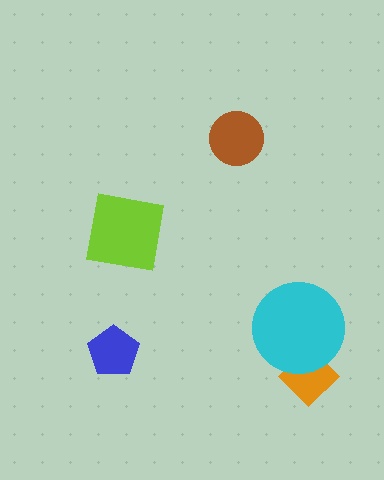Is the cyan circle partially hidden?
No, no other shape covers it.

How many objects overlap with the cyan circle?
1 object overlaps with the cyan circle.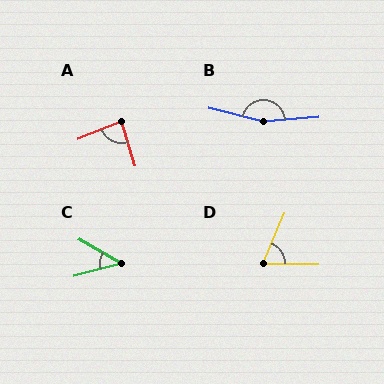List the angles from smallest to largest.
C (45°), D (67°), A (85°), B (161°).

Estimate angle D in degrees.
Approximately 67 degrees.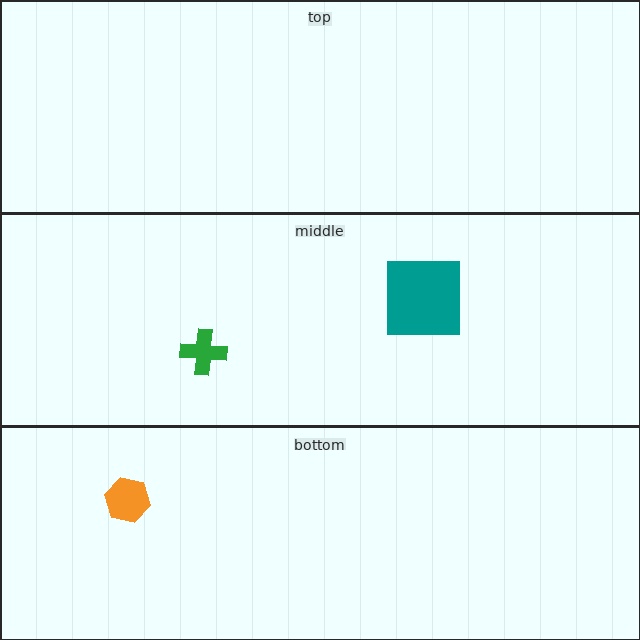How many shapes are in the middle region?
2.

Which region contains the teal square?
The middle region.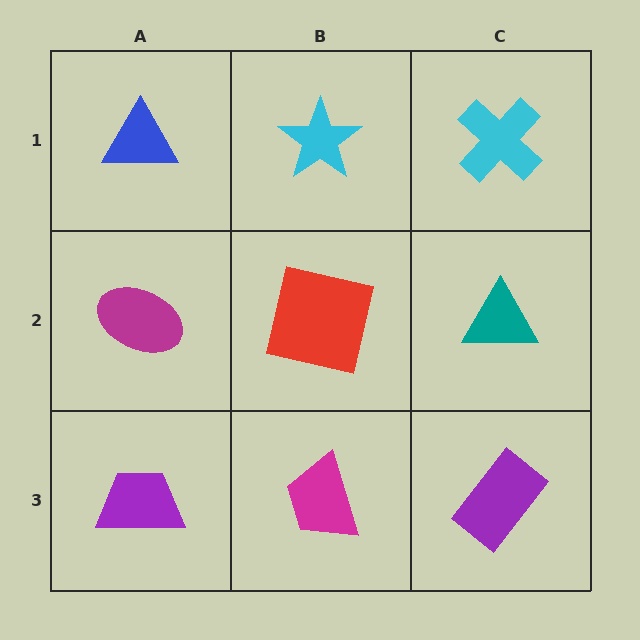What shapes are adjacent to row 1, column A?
A magenta ellipse (row 2, column A), a cyan star (row 1, column B).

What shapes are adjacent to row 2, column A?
A blue triangle (row 1, column A), a purple trapezoid (row 3, column A), a red square (row 2, column B).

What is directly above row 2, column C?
A cyan cross.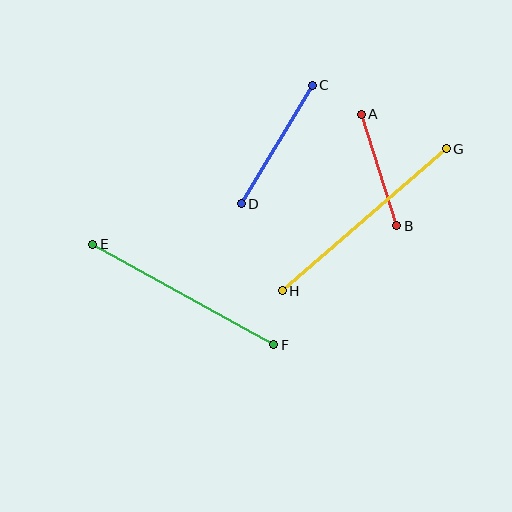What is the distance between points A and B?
The distance is approximately 117 pixels.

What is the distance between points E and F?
The distance is approximately 207 pixels.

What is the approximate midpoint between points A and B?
The midpoint is at approximately (379, 170) pixels.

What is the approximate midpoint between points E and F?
The midpoint is at approximately (183, 294) pixels.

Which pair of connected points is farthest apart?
Points G and H are farthest apart.